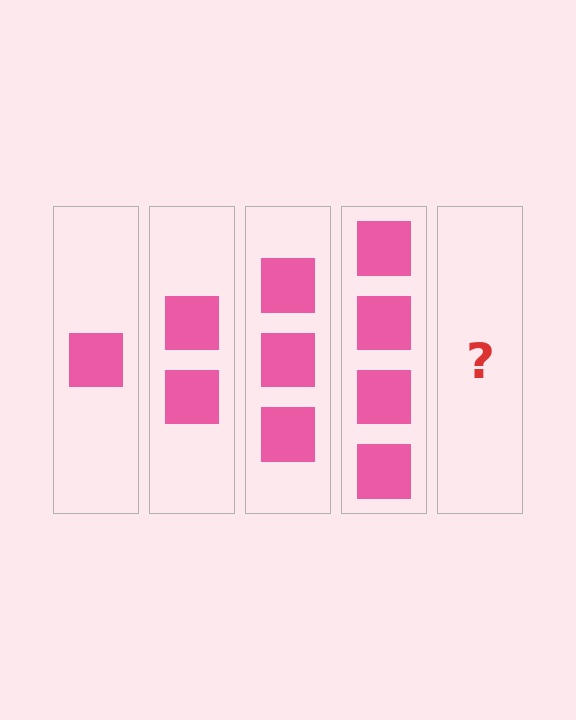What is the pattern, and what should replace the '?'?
The pattern is that each step adds one more square. The '?' should be 5 squares.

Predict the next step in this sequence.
The next step is 5 squares.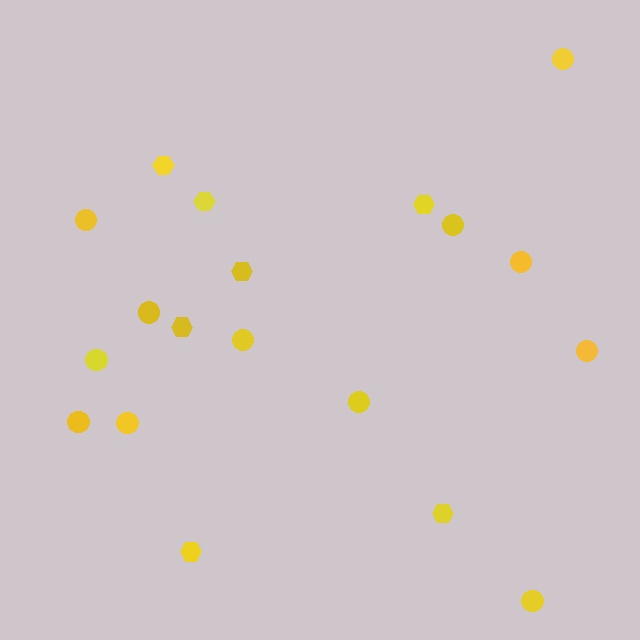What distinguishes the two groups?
There are 2 groups: one group of circles (12) and one group of hexagons (7).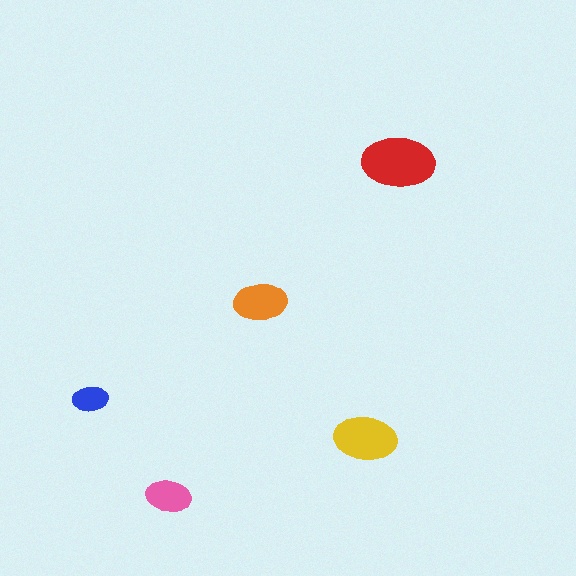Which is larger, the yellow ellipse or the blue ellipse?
The yellow one.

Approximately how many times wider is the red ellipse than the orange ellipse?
About 1.5 times wider.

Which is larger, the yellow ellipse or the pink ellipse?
The yellow one.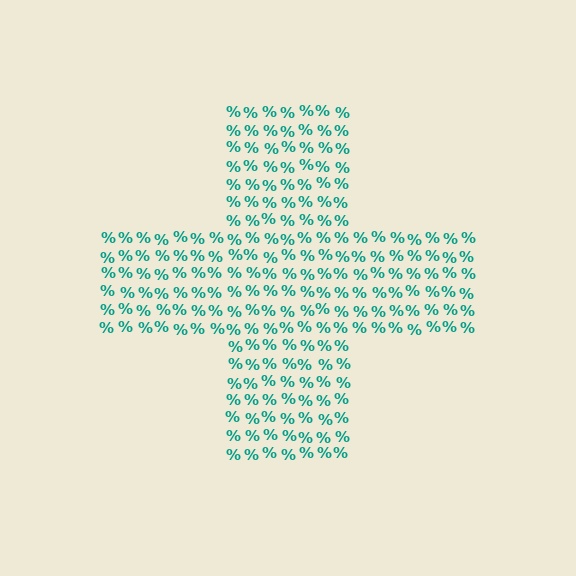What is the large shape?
The large shape is a cross.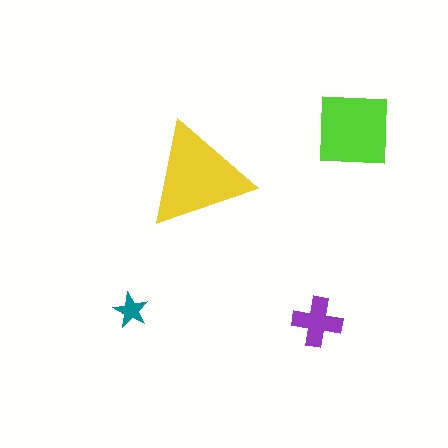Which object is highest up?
The lime square is topmost.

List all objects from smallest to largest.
The teal star, the purple cross, the lime square, the yellow triangle.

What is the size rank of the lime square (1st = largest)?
2nd.